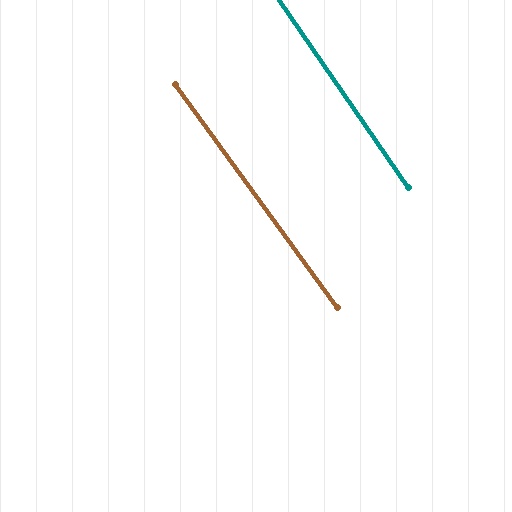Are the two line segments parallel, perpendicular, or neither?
Parallel — their directions differ by only 1.5°.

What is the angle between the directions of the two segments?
Approximately 1 degree.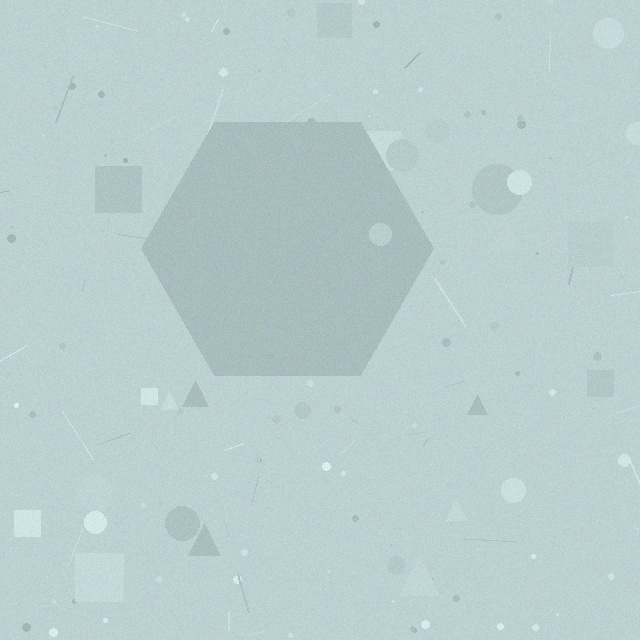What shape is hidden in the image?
A hexagon is hidden in the image.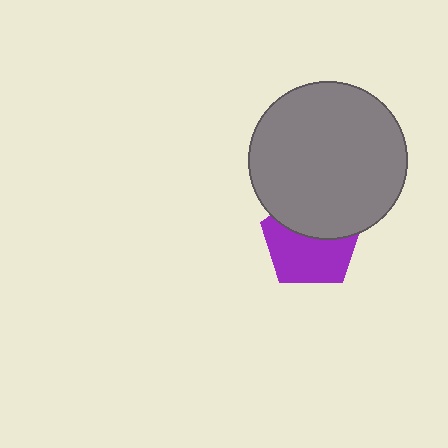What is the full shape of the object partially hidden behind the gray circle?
The partially hidden object is a purple pentagon.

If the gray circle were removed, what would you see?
You would see the complete purple pentagon.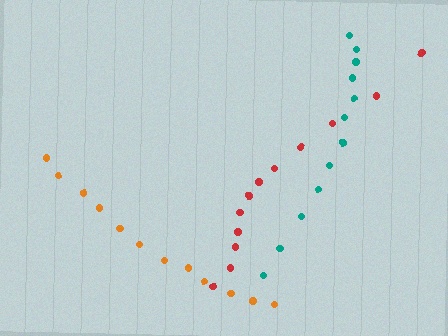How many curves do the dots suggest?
There are 3 distinct paths.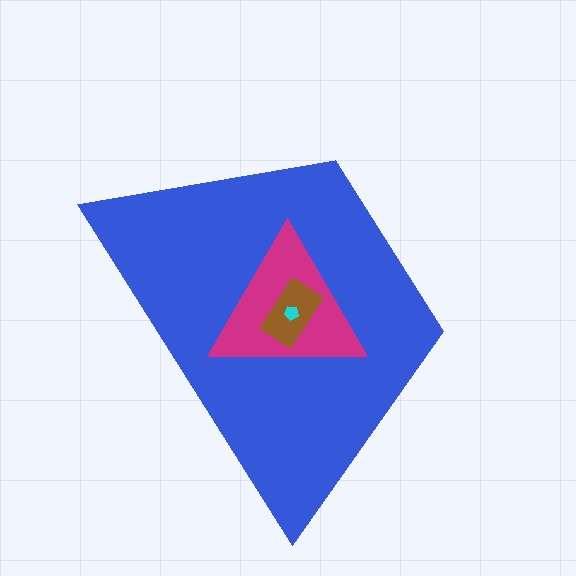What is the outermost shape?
The blue trapezoid.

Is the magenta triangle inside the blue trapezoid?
Yes.